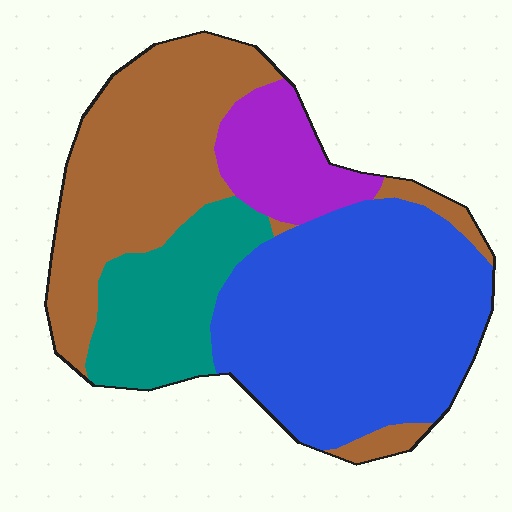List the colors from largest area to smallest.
From largest to smallest: blue, brown, teal, purple.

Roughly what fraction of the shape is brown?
Brown covers roughly 30% of the shape.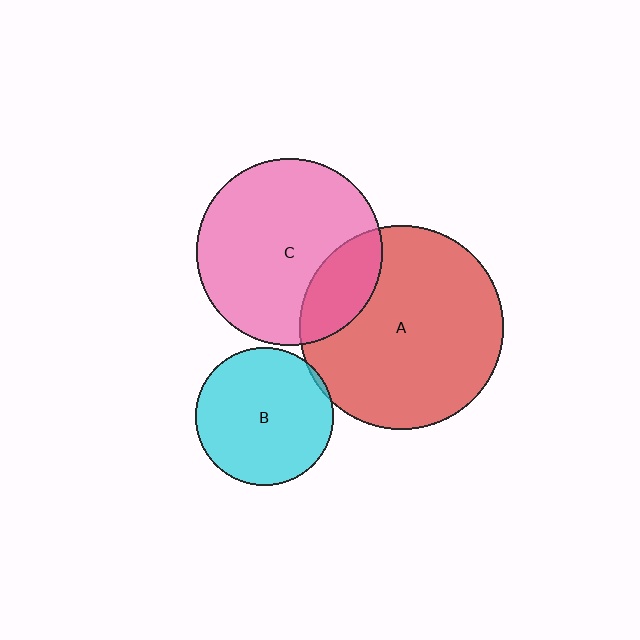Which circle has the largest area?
Circle A (red).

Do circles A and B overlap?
Yes.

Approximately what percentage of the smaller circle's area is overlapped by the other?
Approximately 5%.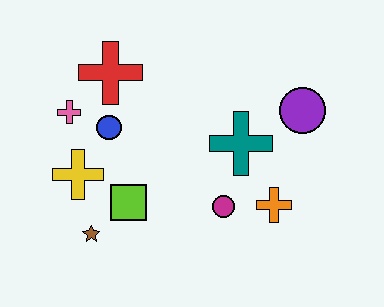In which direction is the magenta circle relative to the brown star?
The magenta circle is to the right of the brown star.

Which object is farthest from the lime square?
The purple circle is farthest from the lime square.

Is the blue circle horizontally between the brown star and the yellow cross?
No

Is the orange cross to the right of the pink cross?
Yes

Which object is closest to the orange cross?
The magenta circle is closest to the orange cross.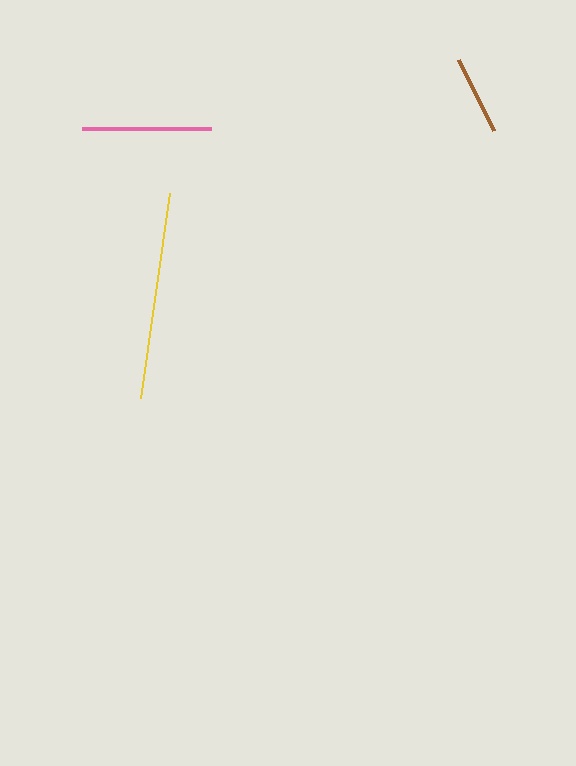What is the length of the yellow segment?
The yellow segment is approximately 207 pixels long.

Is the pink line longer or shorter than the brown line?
The pink line is longer than the brown line.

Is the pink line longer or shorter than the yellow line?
The yellow line is longer than the pink line.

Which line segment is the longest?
The yellow line is the longest at approximately 207 pixels.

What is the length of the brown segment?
The brown segment is approximately 79 pixels long.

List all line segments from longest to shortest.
From longest to shortest: yellow, pink, brown.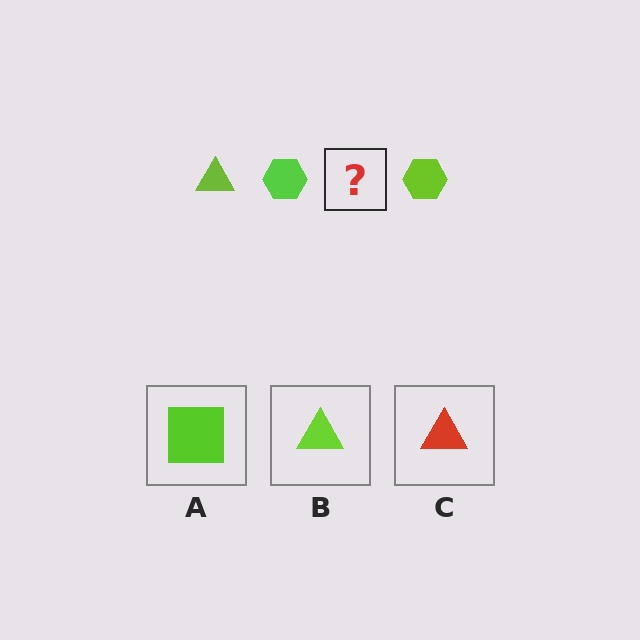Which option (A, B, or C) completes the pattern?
B.